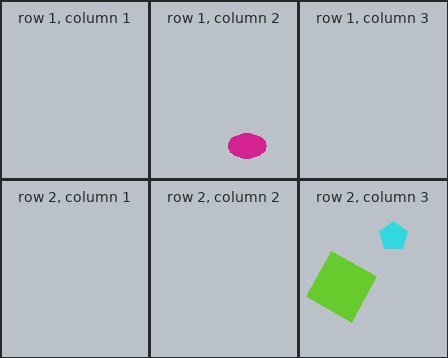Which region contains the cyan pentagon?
The row 2, column 3 region.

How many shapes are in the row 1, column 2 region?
1.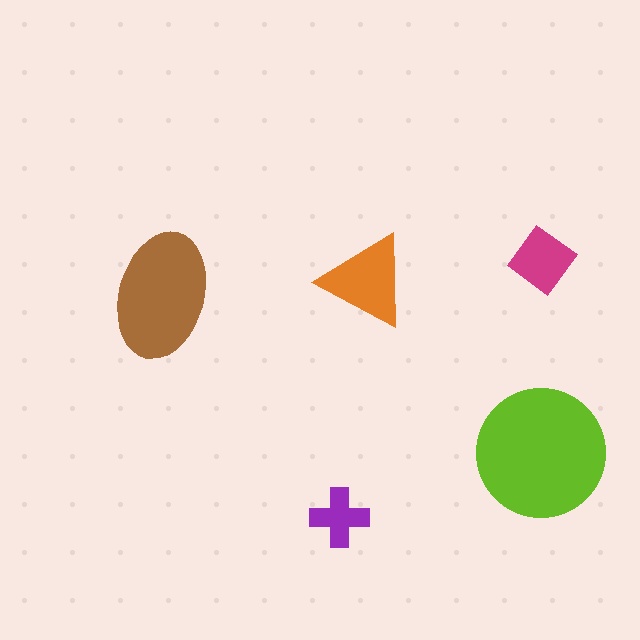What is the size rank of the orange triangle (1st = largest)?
3rd.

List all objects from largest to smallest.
The lime circle, the brown ellipse, the orange triangle, the magenta diamond, the purple cross.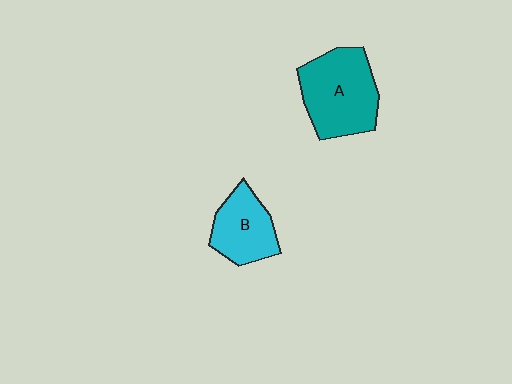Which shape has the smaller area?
Shape B (cyan).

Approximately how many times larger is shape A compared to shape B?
Approximately 1.5 times.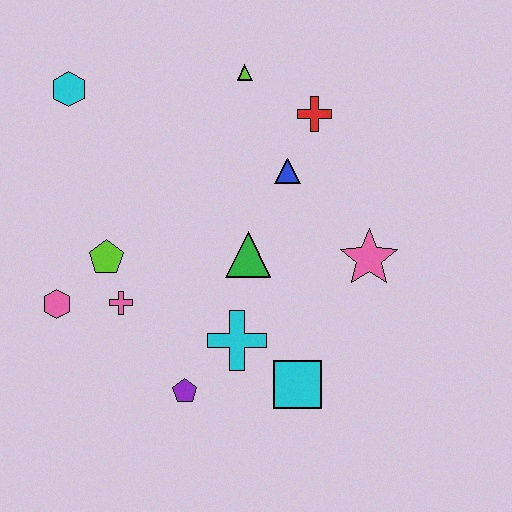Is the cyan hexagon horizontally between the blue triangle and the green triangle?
No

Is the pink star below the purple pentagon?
No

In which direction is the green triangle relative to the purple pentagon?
The green triangle is above the purple pentagon.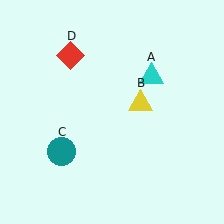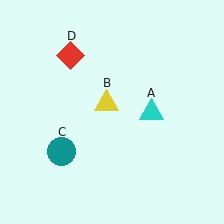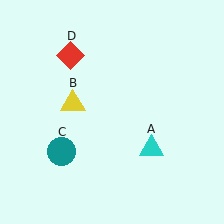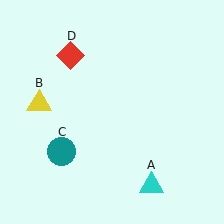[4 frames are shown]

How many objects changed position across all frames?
2 objects changed position: cyan triangle (object A), yellow triangle (object B).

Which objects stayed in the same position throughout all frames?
Teal circle (object C) and red diamond (object D) remained stationary.